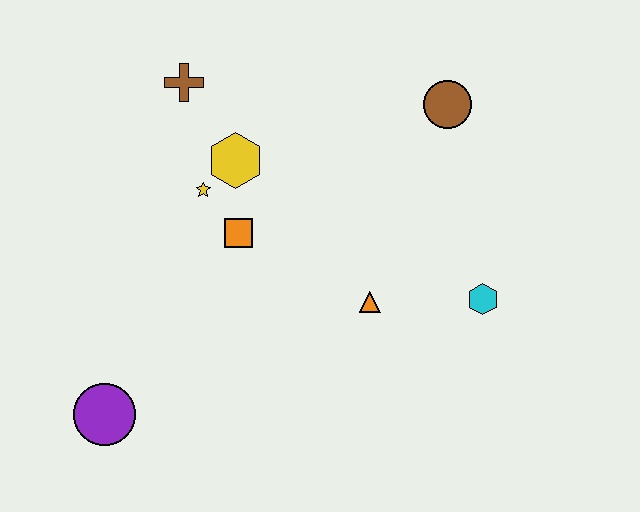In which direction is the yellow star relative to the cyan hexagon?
The yellow star is to the left of the cyan hexagon.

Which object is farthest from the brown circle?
The purple circle is farthest from the brown circle.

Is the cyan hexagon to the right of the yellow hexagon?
Yes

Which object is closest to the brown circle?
The cyan hexagon is closest to the brown circle.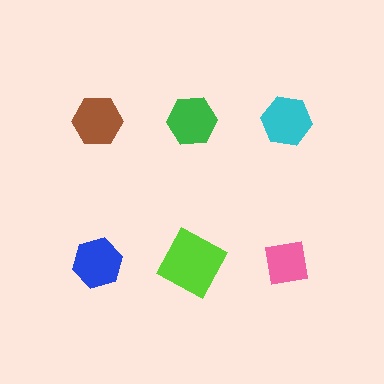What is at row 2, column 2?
A lime square.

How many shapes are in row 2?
3 shapes.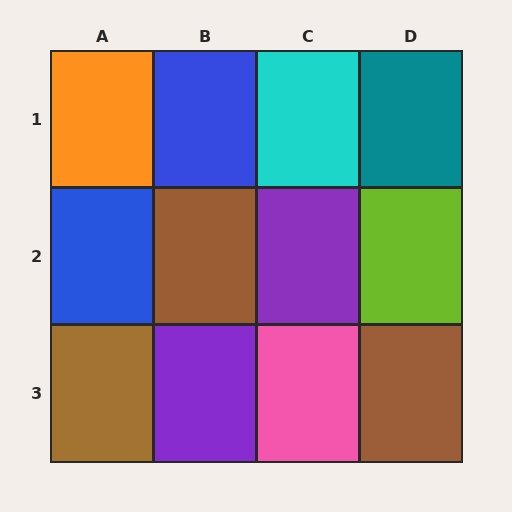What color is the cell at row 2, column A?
Blue.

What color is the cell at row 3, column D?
Brown.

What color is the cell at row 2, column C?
Purple.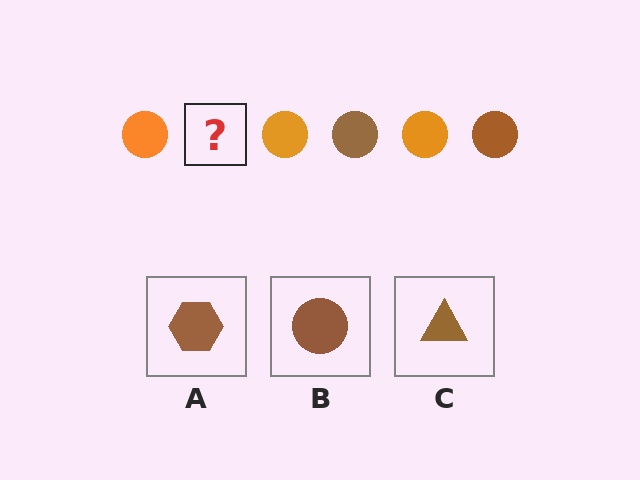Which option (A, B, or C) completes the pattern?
B.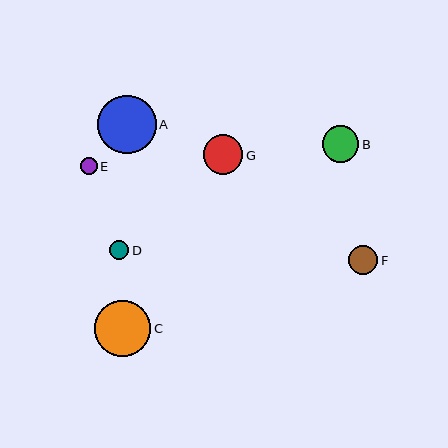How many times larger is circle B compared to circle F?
Circle B is approximately 1.3 times the size of circle F.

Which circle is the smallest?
Circle E is the smallest with a size of approximately 17 pixels.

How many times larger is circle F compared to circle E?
Circle F is approximately 1.7 times the size of circle E.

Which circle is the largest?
Circle A is the largest with a size of approximately 58 pixels.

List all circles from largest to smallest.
From largest to smallest: A, C, G, B, F, D, E.